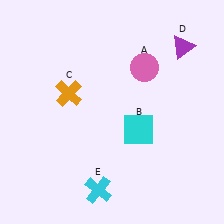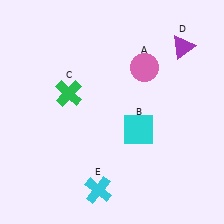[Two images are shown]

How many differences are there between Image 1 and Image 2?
There is 1 difference between the two images.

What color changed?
The cross (C) changed from orange in Image 1 to green in Image 2.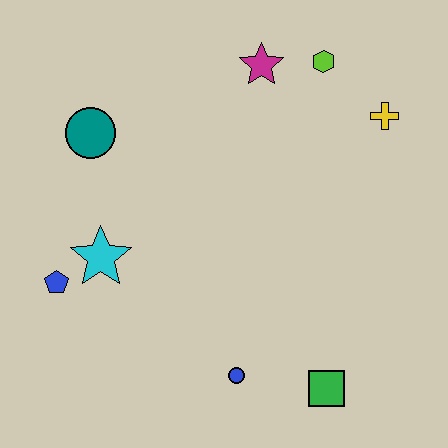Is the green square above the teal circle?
No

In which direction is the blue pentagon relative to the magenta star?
The blue pentagon is below the magenta star.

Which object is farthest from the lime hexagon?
The blue pentagon is farthest from the lime hexagon.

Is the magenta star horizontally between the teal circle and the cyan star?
No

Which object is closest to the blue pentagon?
The cyan star is closest to the blue pentagon.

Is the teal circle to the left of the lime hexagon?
Yes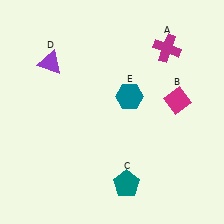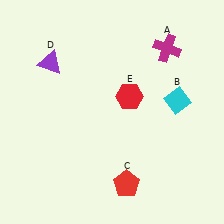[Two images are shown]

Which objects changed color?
B changed from magenta to cyan. C changed from teal to red. E changed from teal to red.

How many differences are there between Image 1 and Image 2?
There are 3 differences between the two images.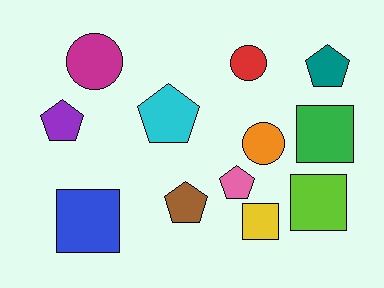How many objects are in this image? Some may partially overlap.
There are 12 objects.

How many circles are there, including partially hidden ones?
There are 3 circles.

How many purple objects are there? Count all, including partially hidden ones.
There is 1 purple object.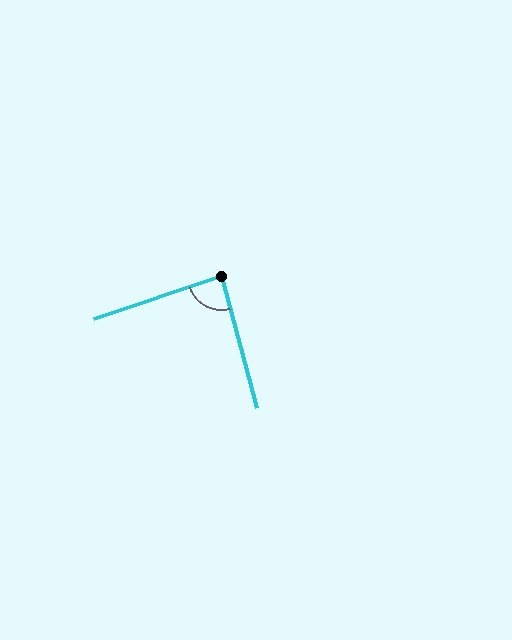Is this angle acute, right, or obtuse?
It is approximately a right angle.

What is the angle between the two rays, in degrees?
Approximately 87 degrees.